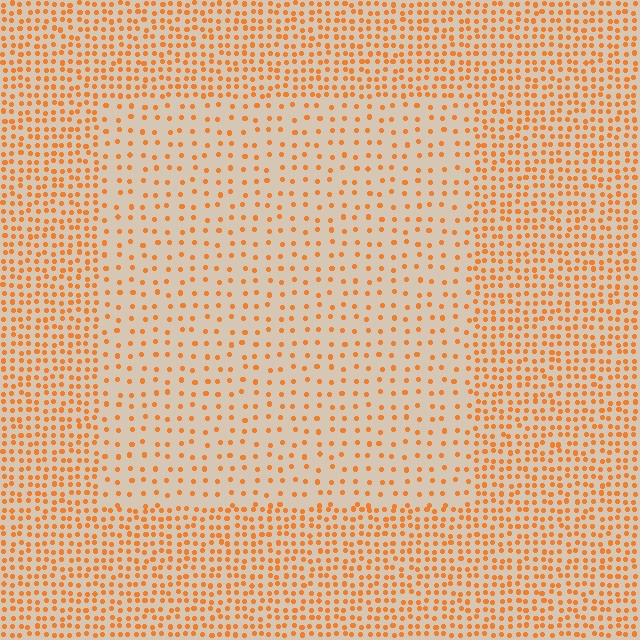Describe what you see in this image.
The image contains small orange elements arranged at two different densities. A rectangle-shaped region is visible where the elements are less densely packed than the surrounding area.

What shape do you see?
I see a rectangle.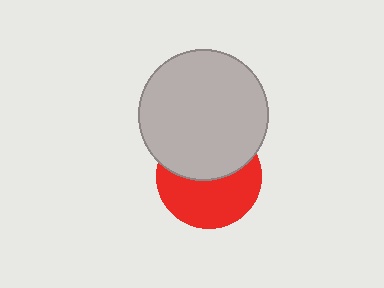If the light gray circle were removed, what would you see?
You would see the complete red circle.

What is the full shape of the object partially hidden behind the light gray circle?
The partially hidden object is a red circle.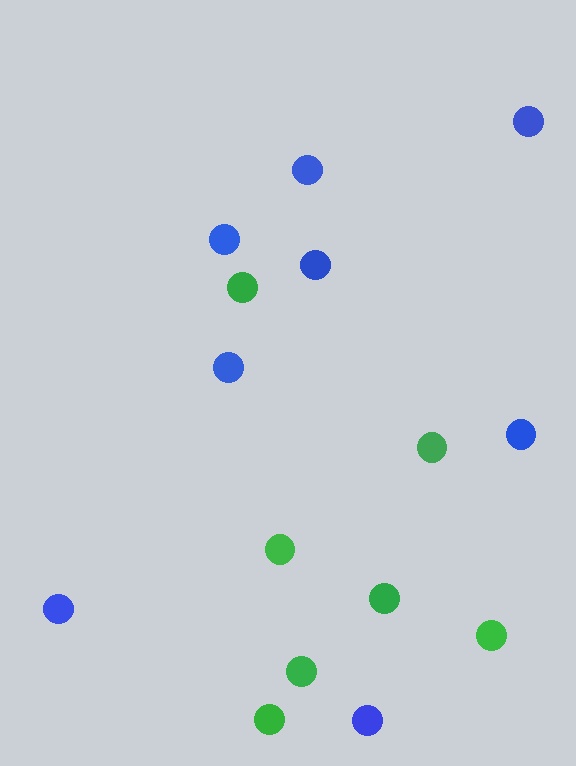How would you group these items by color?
There are 2 groups: one group of green circles (7) and one group of blue circles (8).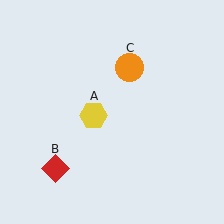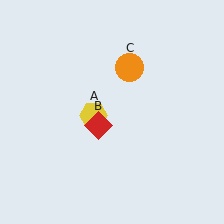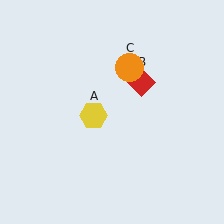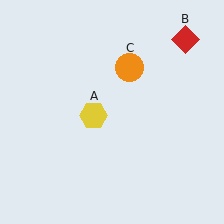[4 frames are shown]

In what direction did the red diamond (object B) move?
The red diamond (object B) moved up and to the right.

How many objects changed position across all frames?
1 object changed position: red diamond (object B).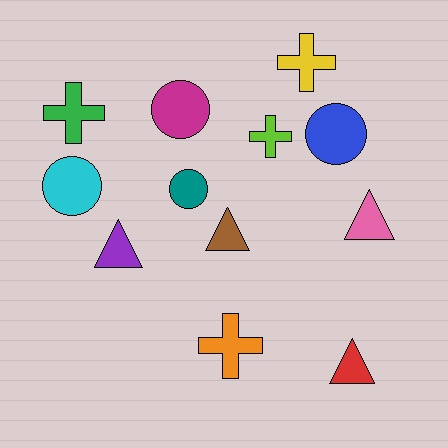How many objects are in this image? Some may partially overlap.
There are 12 objects.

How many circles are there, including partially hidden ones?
There are 4 circles.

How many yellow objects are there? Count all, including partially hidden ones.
There is 1 yellow object.